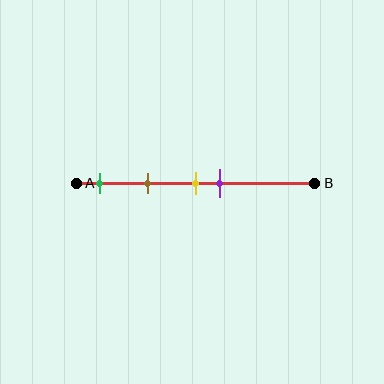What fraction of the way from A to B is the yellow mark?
The yellow mark is approximately 50% (0.5) of the way from A to B.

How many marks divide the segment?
There are 4 marks dividing the segment.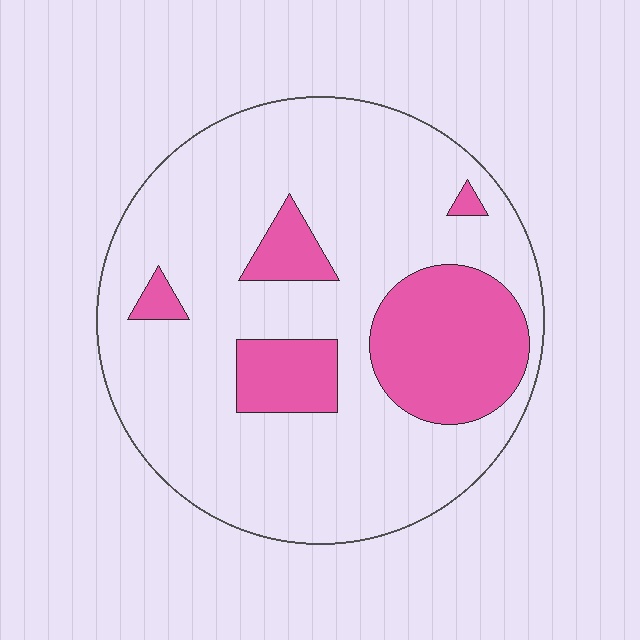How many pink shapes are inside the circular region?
5.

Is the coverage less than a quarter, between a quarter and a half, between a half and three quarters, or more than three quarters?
Less than a quarter.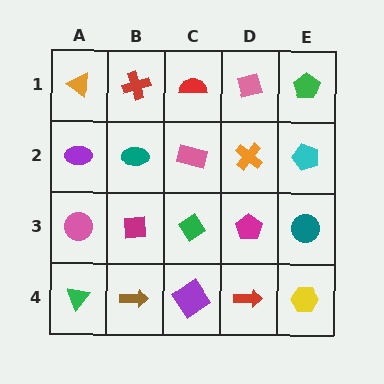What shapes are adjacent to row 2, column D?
A pink diamond (row 1, column D), a magenta pentagon (row 3, column D), a pink rectangle (row 2, column C), a cyan pentagon (row 2, column E).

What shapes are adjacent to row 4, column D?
A magenta pentagon (row 3, column D), a purple diamond (row 4, column C), a yellow hexagon (row 4, column E).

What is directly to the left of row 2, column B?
A purple ellipse.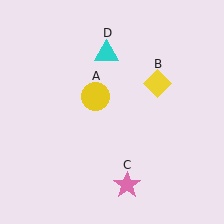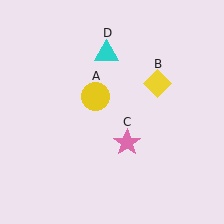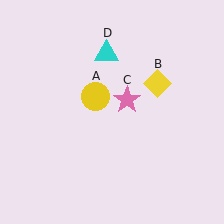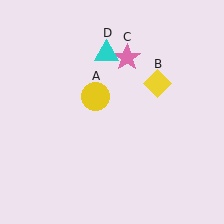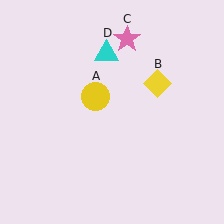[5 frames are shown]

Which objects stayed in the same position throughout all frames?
Yellow circle (object A) and yellow diamond (object B) and cyan triangle (object D) remained stationary.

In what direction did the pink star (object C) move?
The pink star (object C) moved up.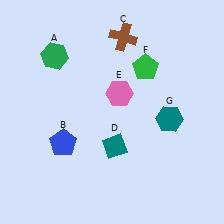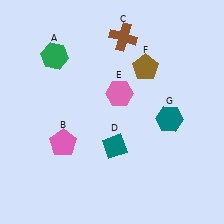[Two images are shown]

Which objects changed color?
B changed from blue to pink. F changed from green to brown.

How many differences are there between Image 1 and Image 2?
There are 2 differences between the two images.